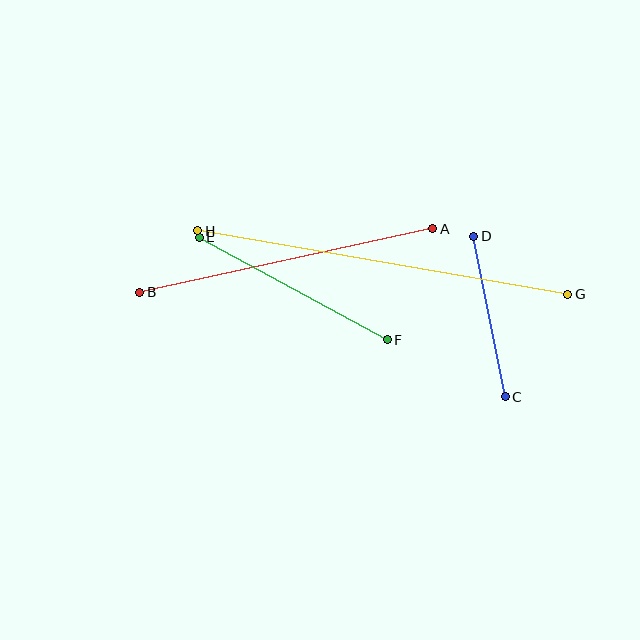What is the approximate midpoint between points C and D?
The midpoint is at approximately (490, 317) pixels.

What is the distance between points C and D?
The distance is approximately 164 pixels.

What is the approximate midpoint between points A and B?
The midpoint is at approximately (286, 261) pixels.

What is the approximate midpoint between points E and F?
The midpoint is at approximately (293, 289) pixels.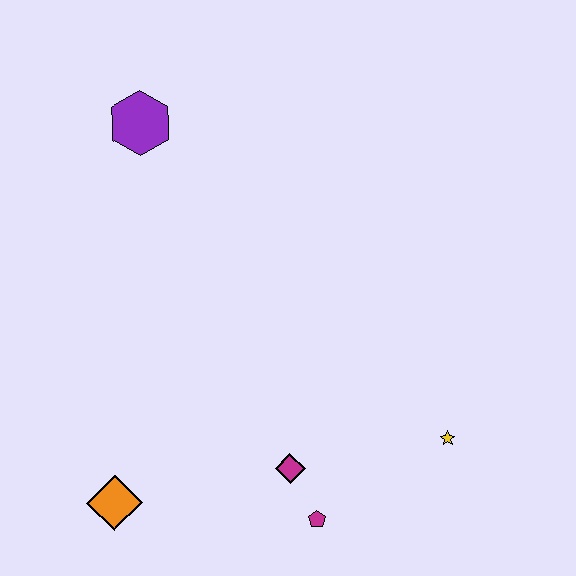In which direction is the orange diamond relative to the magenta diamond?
The orange diamond is to the left of the magenta diamond.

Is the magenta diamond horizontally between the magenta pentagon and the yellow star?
No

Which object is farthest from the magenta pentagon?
The purple hexagon is farthest from the magenta pentagon.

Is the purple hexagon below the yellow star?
No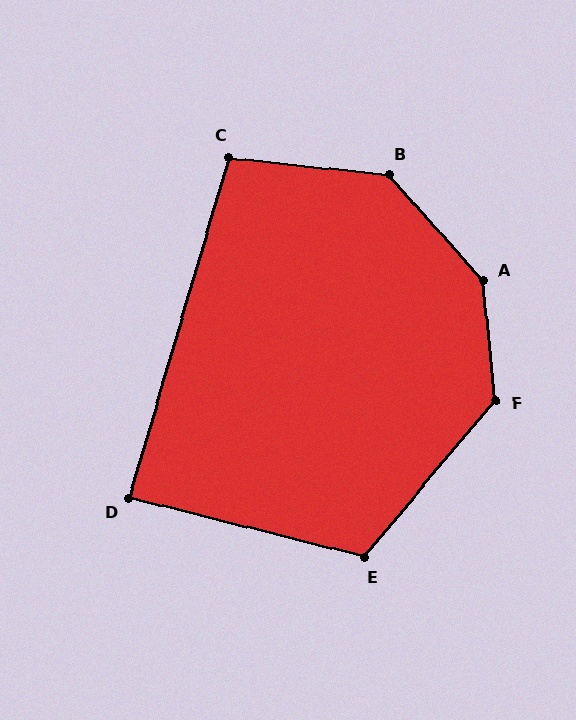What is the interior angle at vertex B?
Approximately 138 degrees (obtuse).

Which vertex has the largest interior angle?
A, at approximately 144 degrees.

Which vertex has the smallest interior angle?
D, at approximately 88 degrees.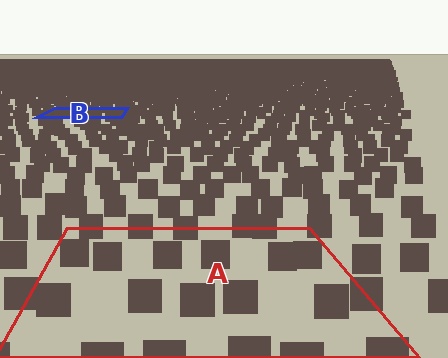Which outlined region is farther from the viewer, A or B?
Region B is farther from the viewer — the texture elements inside it appear smaller and more densely packed.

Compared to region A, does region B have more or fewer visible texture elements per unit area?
Region B has more texture elements per unit area — they are packed more densely because it is farther away.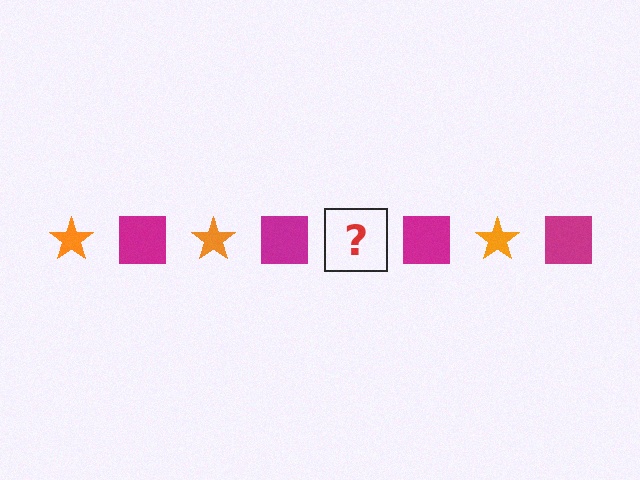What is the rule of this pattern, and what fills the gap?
The rule is that the pattern alternates between orange star and magenta square. The gap should be filled with an orange star.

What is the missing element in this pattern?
The missing element is an orange star.